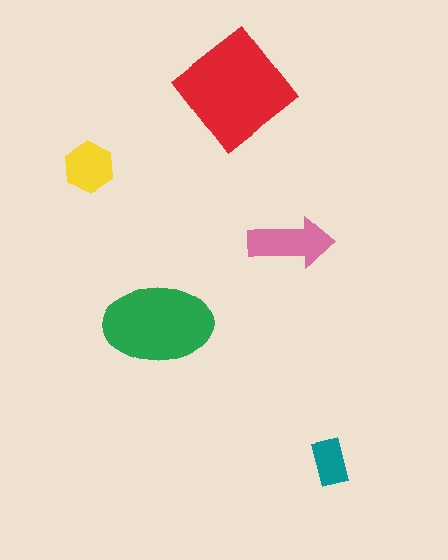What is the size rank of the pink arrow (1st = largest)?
3rd.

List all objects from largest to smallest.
The red diamond, the green ellipse, the pink arrow, the yellow hexagon, the teal rectangle.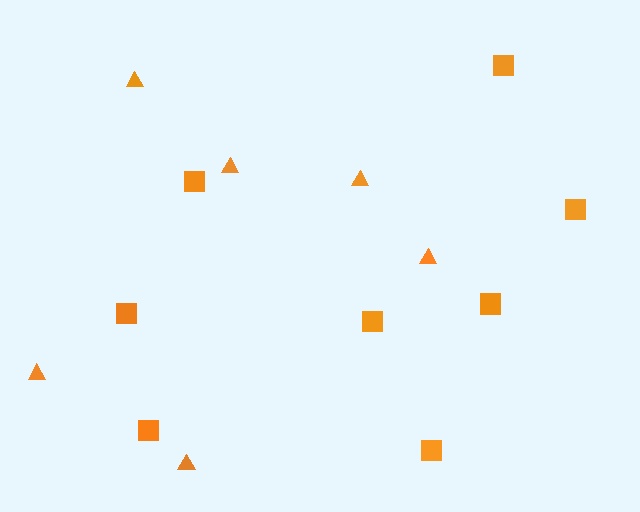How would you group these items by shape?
There are 2 groups: one group of squares (8) and one group of triangles (6).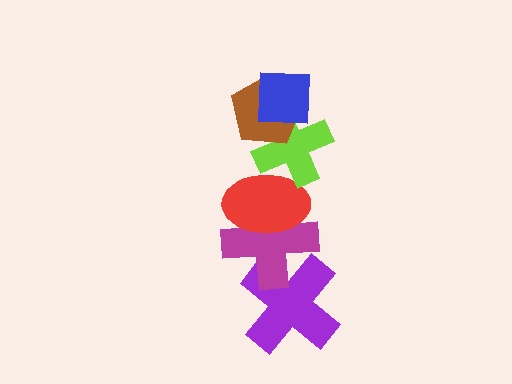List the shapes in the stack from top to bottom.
From top to bottom: the blue square, the brown pentagon, the lime cross, the red ellipse, the magenta cross, the purple cross.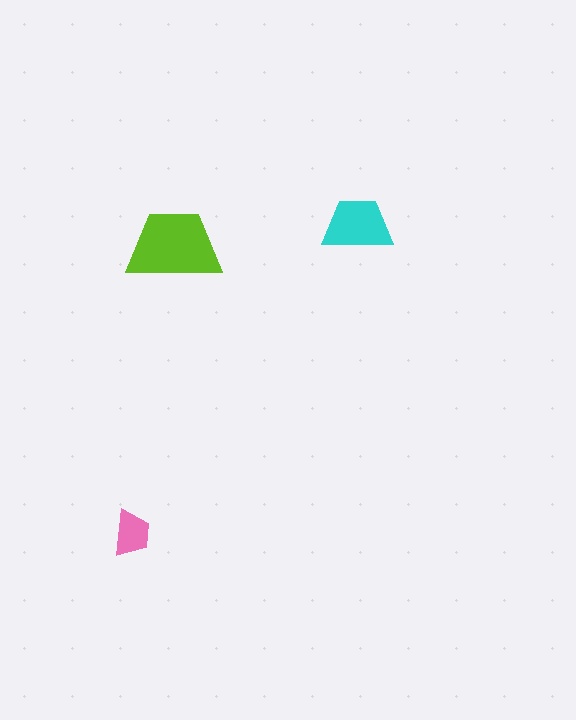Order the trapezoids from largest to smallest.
the lime one, the cyan one, the pink one.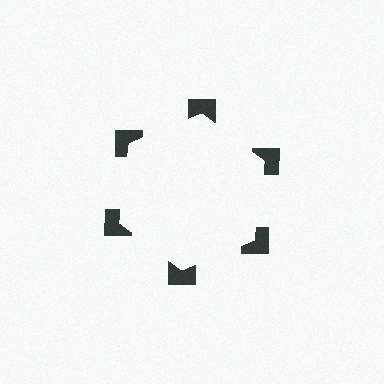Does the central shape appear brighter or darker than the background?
It typically appears slightly brighter than the background, even though no actual brightness change is drawn.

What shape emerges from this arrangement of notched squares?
An illusory hexagon — its edges are inferred from the aligned wedge cuts in the notched squares, not physically drawn.